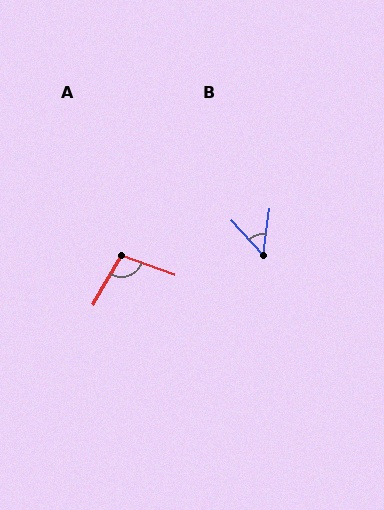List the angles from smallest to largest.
B (50°), A (100°).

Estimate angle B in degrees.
Approximately 50 degrees.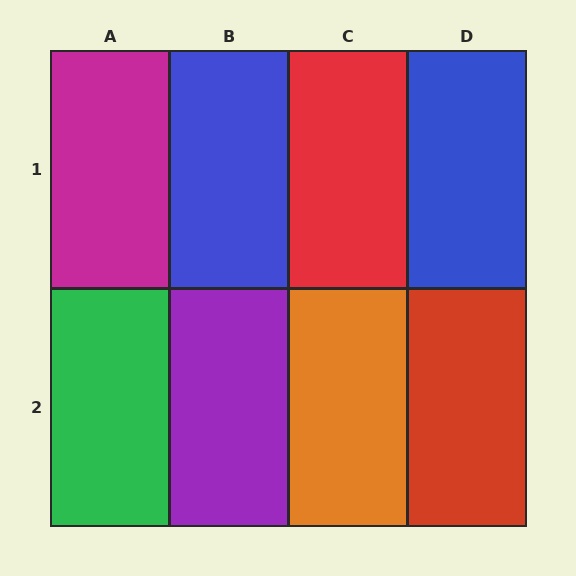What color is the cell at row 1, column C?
Red.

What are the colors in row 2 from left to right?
Green, purple, orange, red.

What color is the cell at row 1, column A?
Magenta.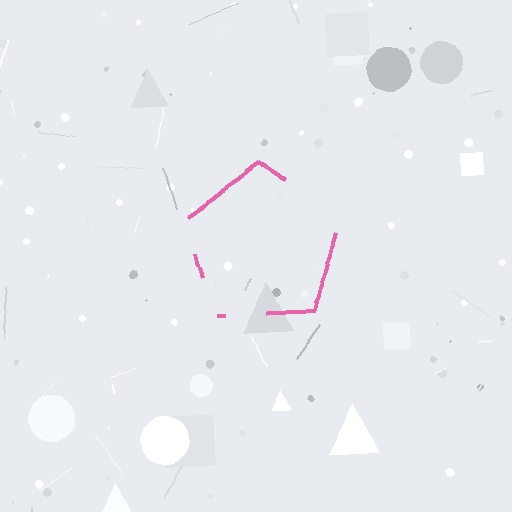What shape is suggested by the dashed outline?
The dashed outline suggests a pentagon.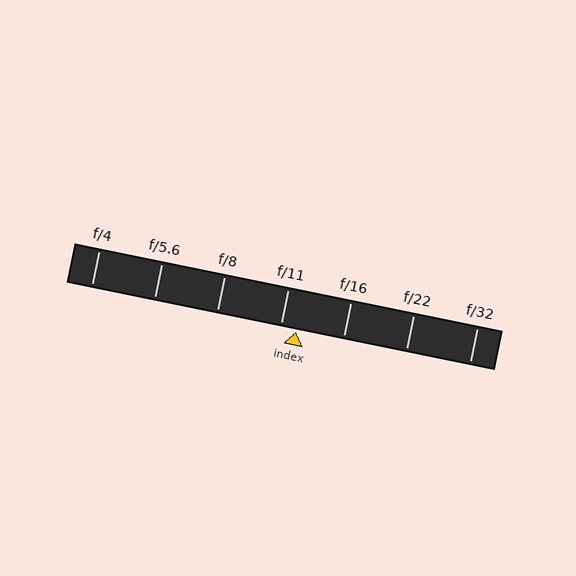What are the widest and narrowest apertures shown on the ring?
The widest aperture shown is f/4 and the narrowest is f/32.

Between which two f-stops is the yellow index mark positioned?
The index mark is between f/11 and f/16.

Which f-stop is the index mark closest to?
The index mark is closest to f/11.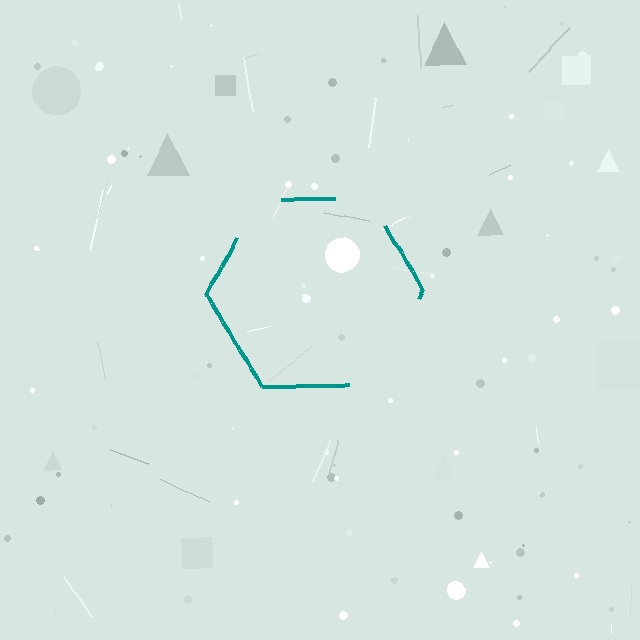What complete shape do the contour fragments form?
The contour fragments form a hexagon.